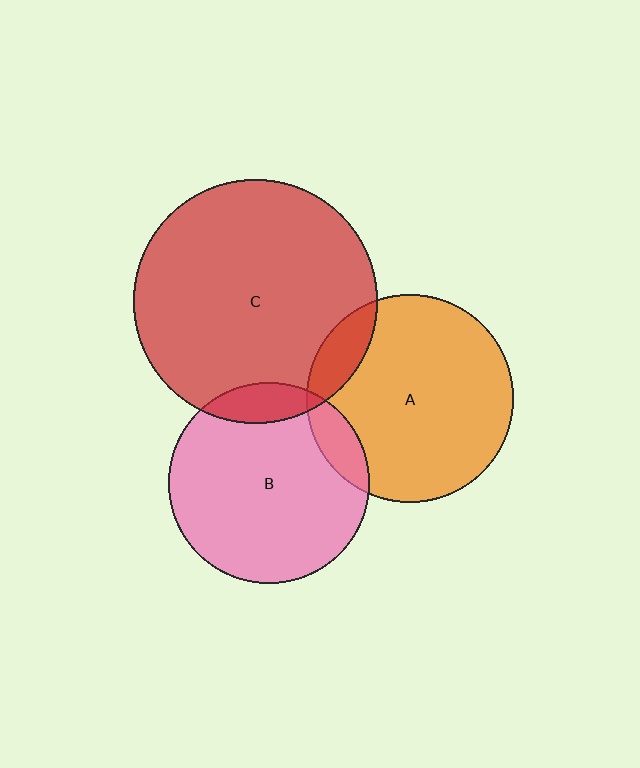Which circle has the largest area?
Circle C (red).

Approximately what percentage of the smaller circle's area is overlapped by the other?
Approximately 10%.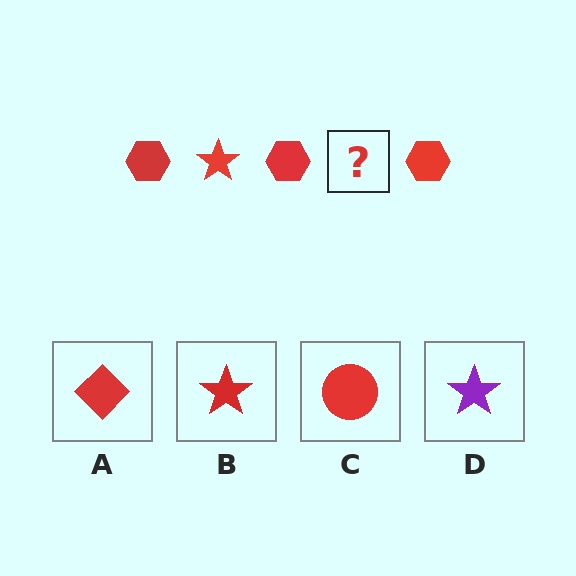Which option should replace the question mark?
Option B.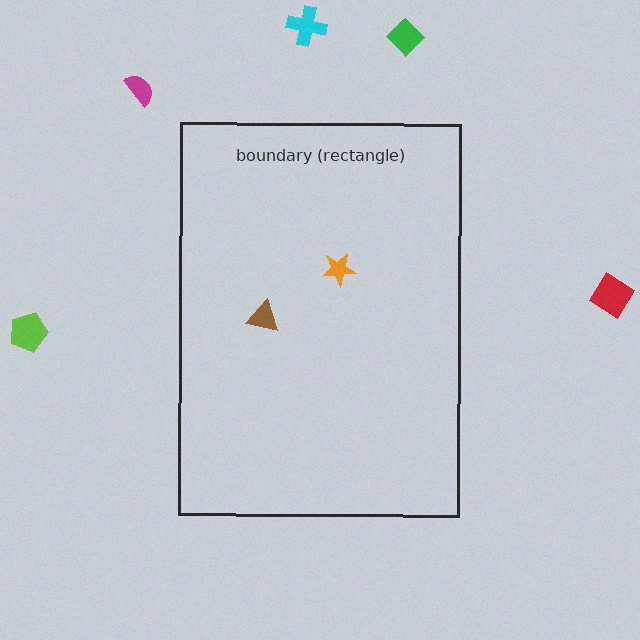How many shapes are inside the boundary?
2 inside, 5 outside.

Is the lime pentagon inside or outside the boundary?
Outside.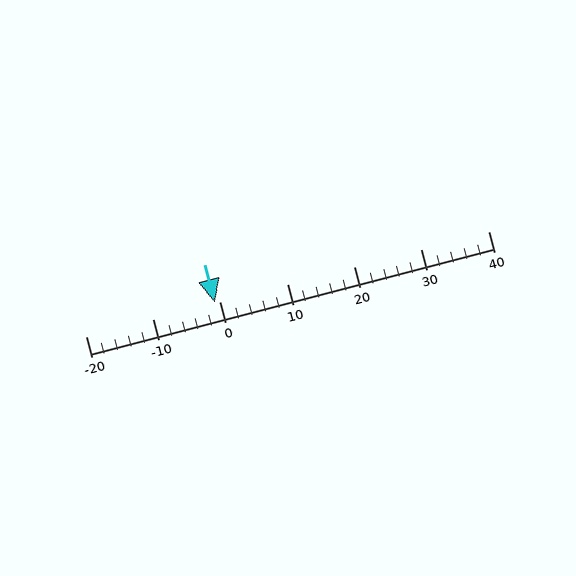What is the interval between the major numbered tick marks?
The major tick marks are spaced 10 units apart.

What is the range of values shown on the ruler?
The ruler shows values from -20 to 40.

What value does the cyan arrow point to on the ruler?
The cyan arrow points to approximately -1.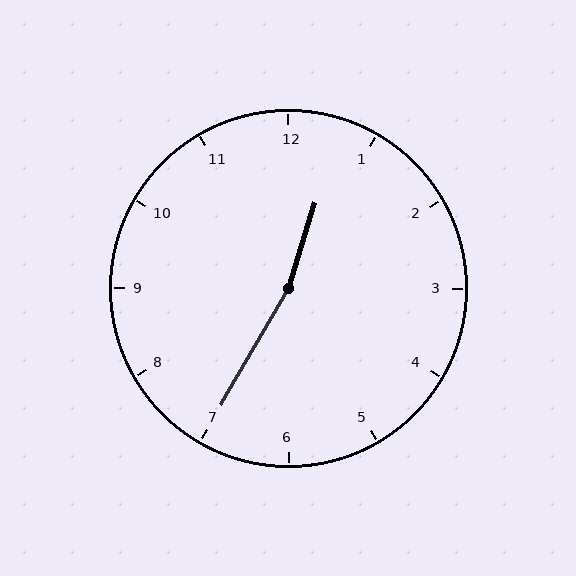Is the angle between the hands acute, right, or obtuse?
It is obtuse.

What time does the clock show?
12:35.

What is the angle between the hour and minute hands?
Approximately 168 degrees.